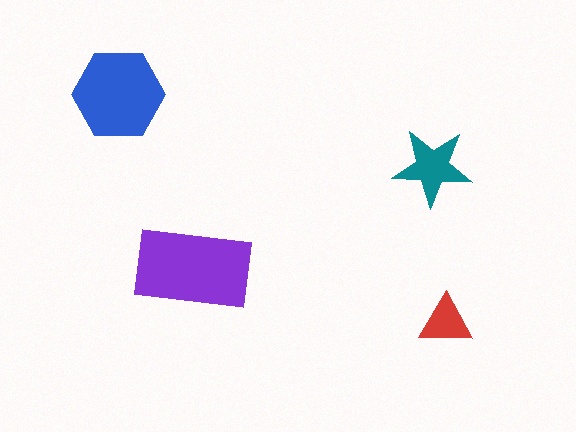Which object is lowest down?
The red triangle is bottommost.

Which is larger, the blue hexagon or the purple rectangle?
The purple rectangle.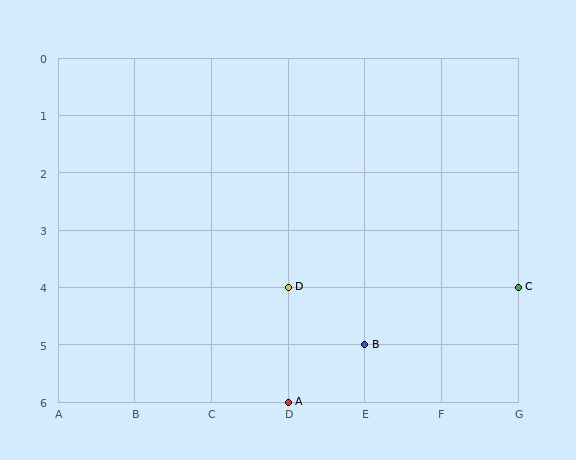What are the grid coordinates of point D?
Point D is at grid coordinates (D, 4).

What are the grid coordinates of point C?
Point C is at grid coordinates (G, 4).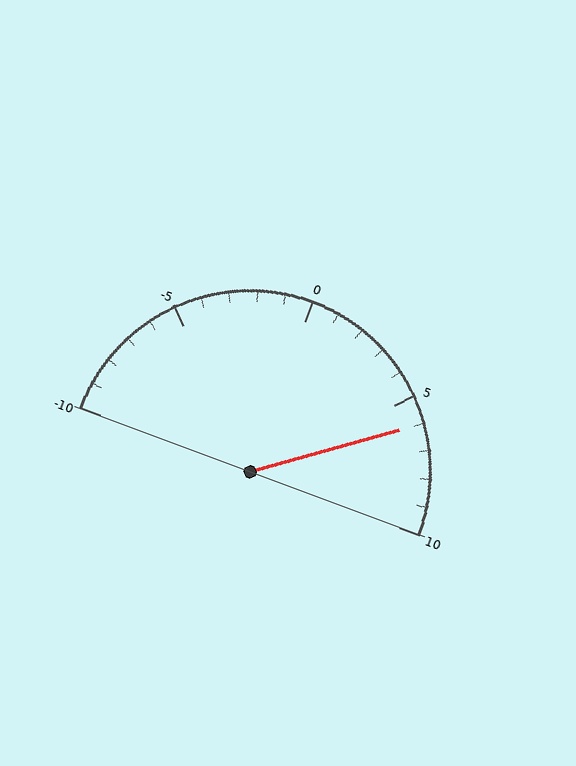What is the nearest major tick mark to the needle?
The nearest major tick mark is 5.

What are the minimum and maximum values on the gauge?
The gauge ranges from -10 to 10.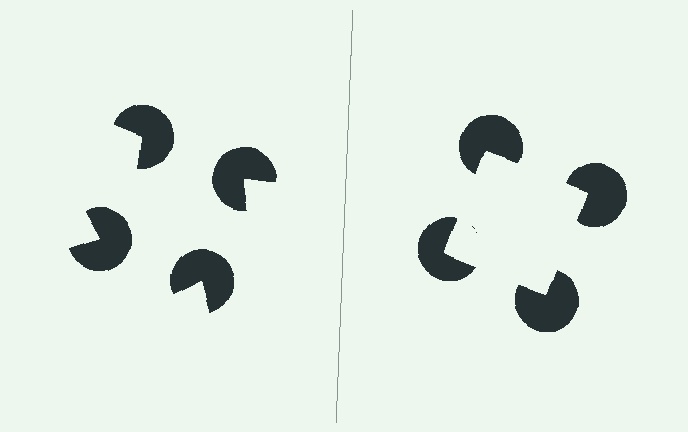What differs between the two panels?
The pac-man discs are positioned identically on both sides; only the wedge orientations differ. On the right they align to a square; on the left they are misaligned.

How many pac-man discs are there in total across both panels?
8 — 4 on each side.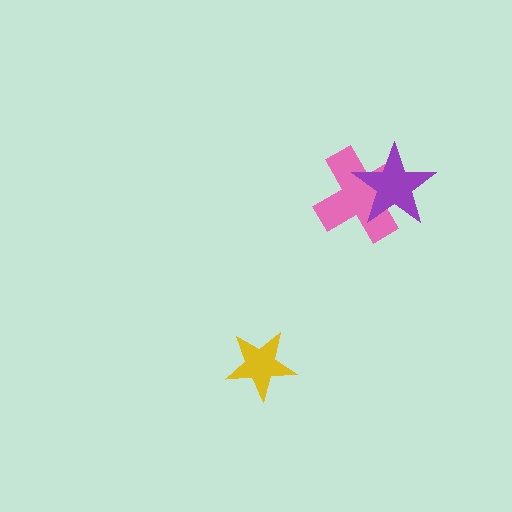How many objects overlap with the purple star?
1 object overlaps with the purple star.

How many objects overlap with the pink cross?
1 object overlaps with the pink cross.